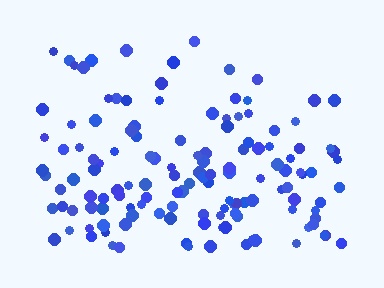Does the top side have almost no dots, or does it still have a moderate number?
Still a moderate number, just noticeably fewer than the bottom.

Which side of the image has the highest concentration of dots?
The bottom.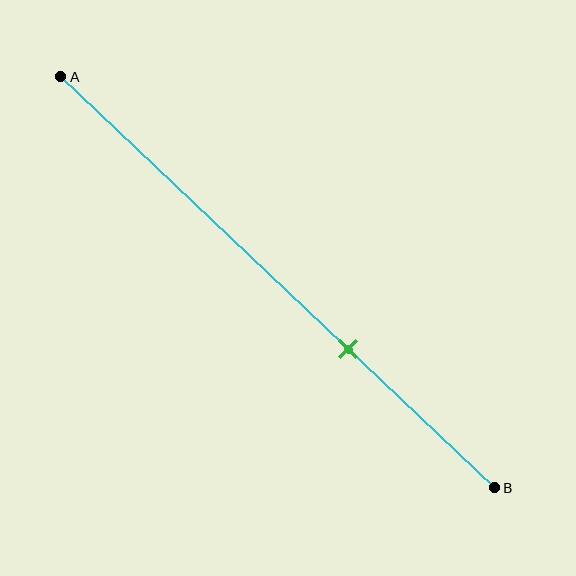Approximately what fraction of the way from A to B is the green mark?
The green mark is approximately 65% of the way from A to B.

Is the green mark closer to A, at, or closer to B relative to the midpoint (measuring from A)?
The green mark is closer to point B than the midpoint of segment AB.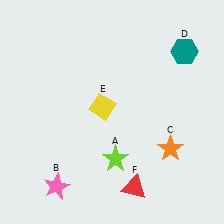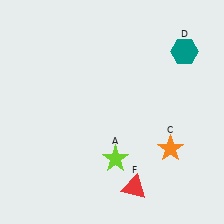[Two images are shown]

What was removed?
The pink star (B), the yellow diamond (E) were removed in Image 2.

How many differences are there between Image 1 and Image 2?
There are 2 differences between the two images.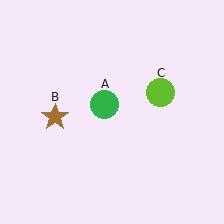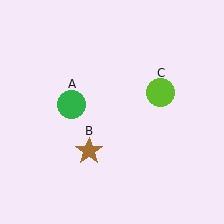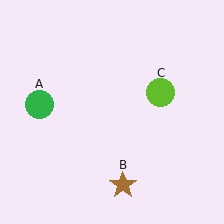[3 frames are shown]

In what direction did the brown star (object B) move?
The brown star (object B) moved down and to the right.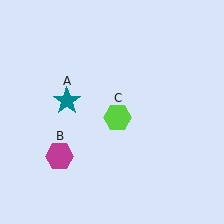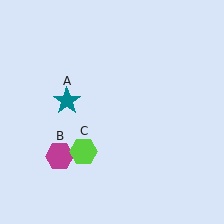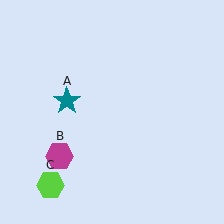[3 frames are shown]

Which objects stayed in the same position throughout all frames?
Teal star (object A) and magenta hexagon (object B) remained stationary.